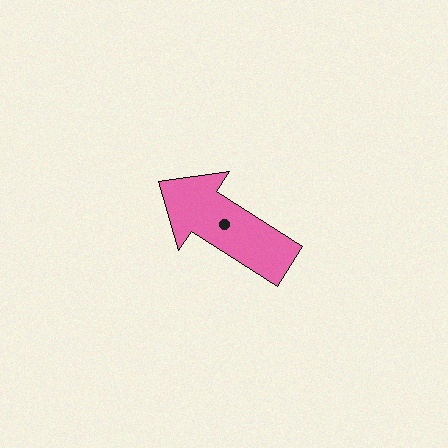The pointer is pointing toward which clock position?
Roughly 10 o'clock.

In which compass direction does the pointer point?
Northwest.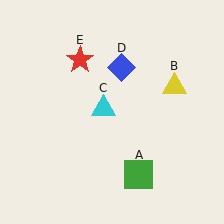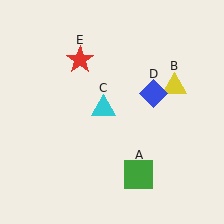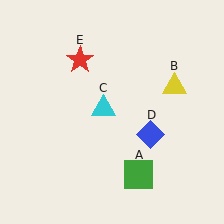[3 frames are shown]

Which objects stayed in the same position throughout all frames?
Green square (object A) and yellow triangle (object B) and cyan triangle (object C) and red star (object E) remained stationary.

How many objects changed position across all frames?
1 object changed position: blue diamond (object D).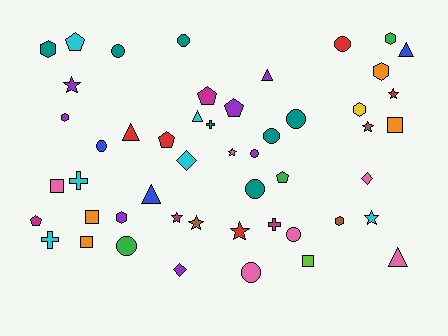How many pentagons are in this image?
There are 6 pentagons.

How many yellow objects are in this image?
There is 1 yellow object.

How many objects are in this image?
There are 50 objects.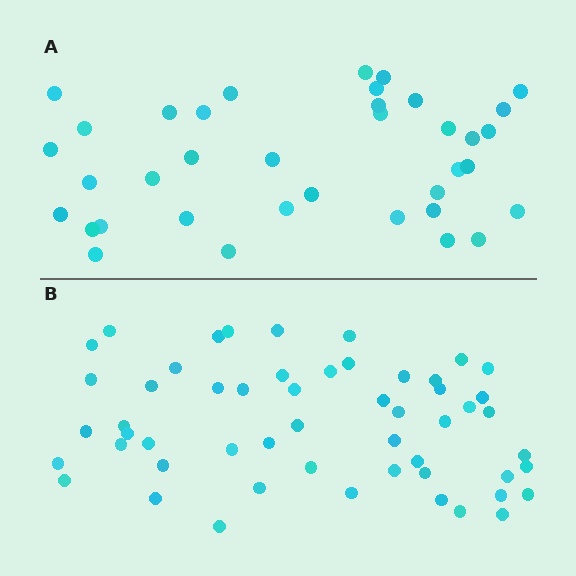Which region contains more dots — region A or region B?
Region B (the bottom region) has more dots.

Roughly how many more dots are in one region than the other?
Region B has approximately 15 more dots than region A.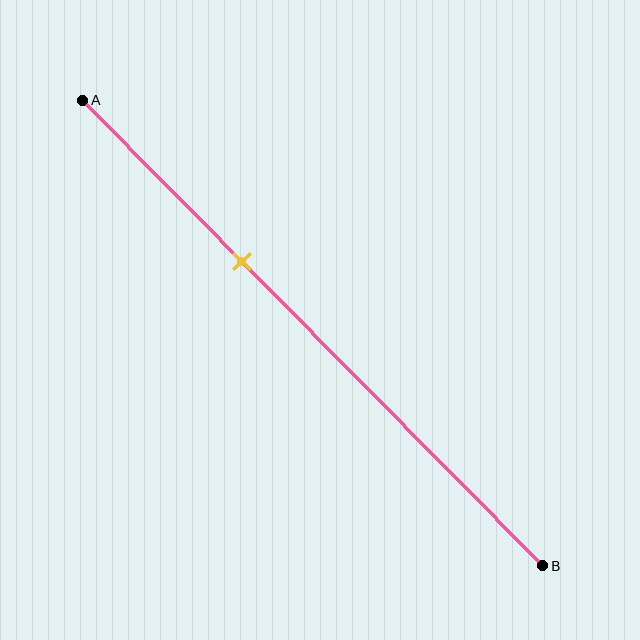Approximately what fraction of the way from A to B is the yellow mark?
The yellow mark is approximately 35% of the way from A to B.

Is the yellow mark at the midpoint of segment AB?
No, the mark is at about 35% from A, not at the 50% midpoint.